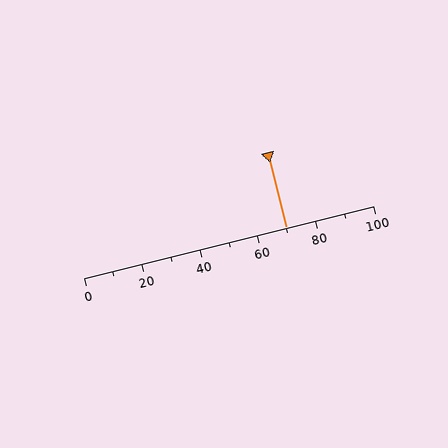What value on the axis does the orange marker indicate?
The marker indicates approximately 70.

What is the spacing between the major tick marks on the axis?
The major ticks are spaced 20 apart.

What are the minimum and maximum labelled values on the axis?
The axis runs from 0 to 100.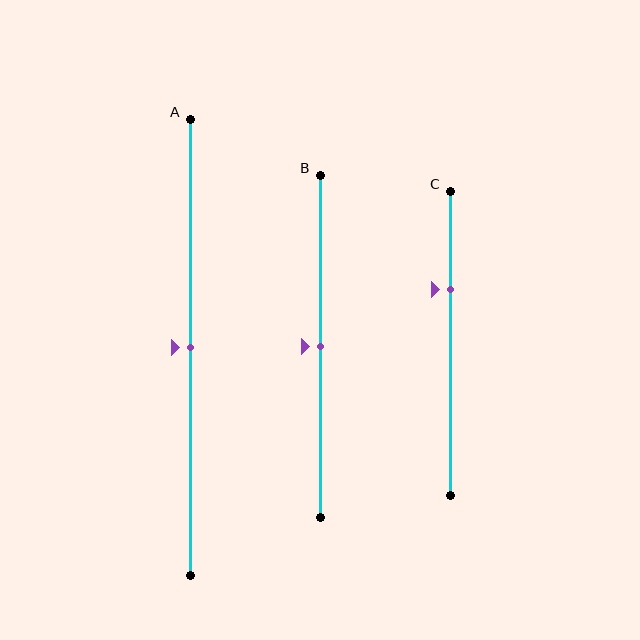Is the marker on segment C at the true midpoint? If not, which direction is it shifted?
No, the marker on segment C is shifted upward by about 18% of the segment length.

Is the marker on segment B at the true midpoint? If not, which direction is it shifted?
Yes, the marker on segment B is at the true midpoint.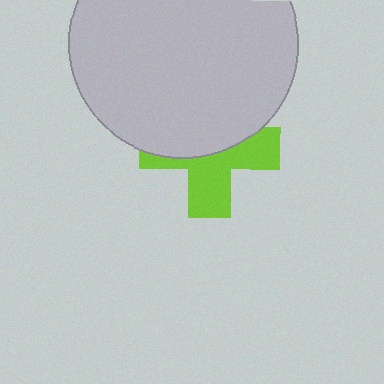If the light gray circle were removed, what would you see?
You would see the complete lime cross.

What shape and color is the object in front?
The object in front is a light gray circle.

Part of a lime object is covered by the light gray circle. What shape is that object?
It is a cross.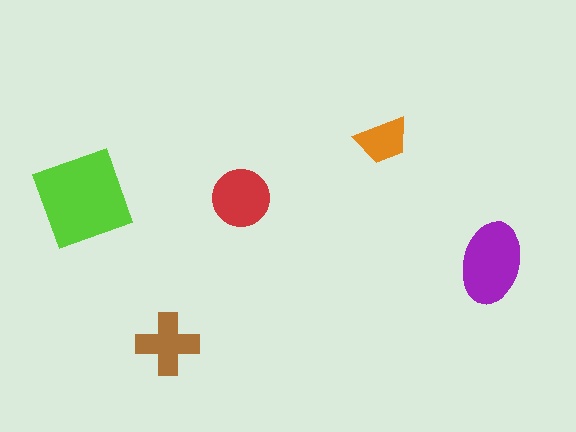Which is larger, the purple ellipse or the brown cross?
The purple ellipse.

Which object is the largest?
The lime diamond.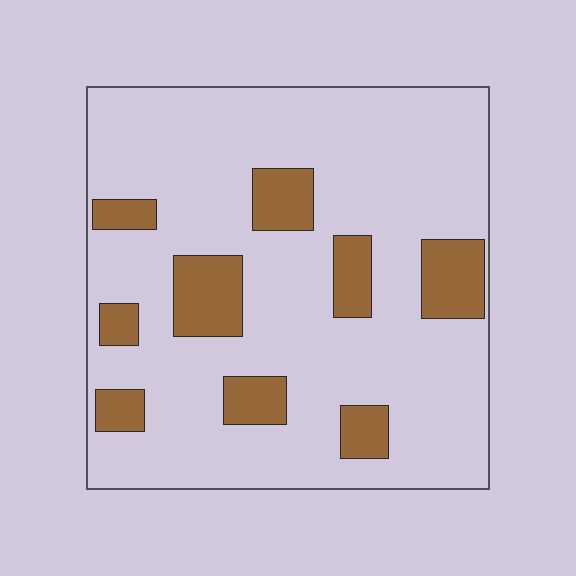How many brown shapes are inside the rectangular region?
9.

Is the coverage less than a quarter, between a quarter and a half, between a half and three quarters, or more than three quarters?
Less than a quarter.